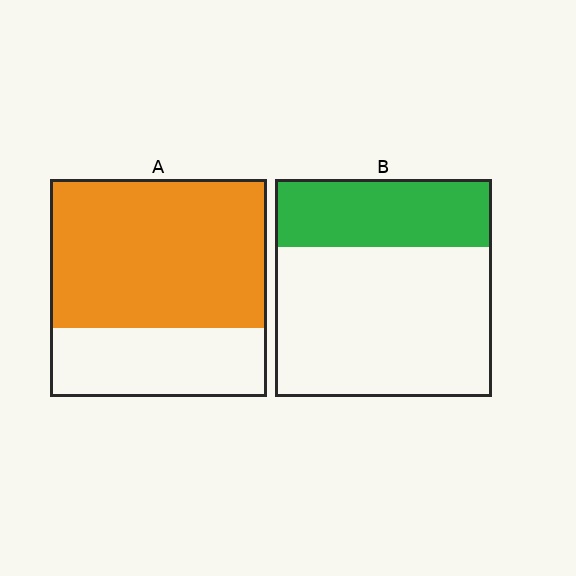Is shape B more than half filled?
No.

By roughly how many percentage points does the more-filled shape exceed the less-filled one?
By roughly 35 percentage points (A over B).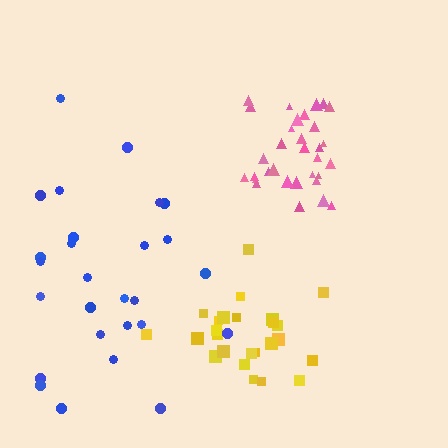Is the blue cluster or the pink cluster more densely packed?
Pink.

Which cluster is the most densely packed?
Pink.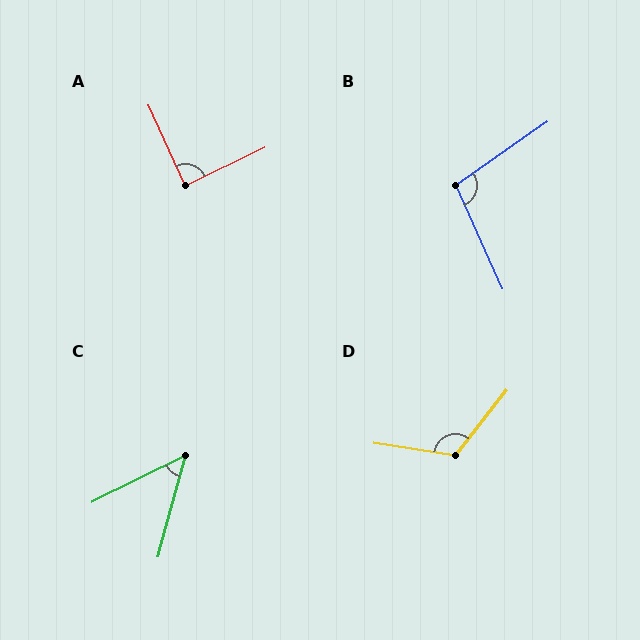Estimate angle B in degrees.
Approximately 101 degrees.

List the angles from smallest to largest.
C (48°), A (88°), B (101°), D (120°).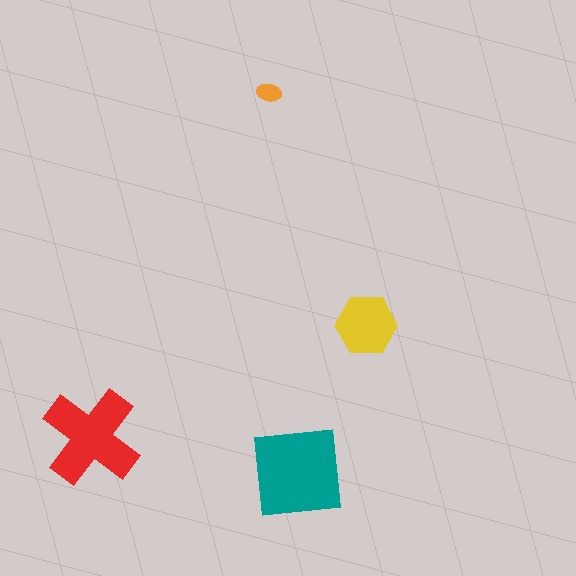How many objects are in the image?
There are 4 objects in the image.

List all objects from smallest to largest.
The orange ellipse, the yellow hexagon, the red cross, the teal square.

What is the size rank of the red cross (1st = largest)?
2nd.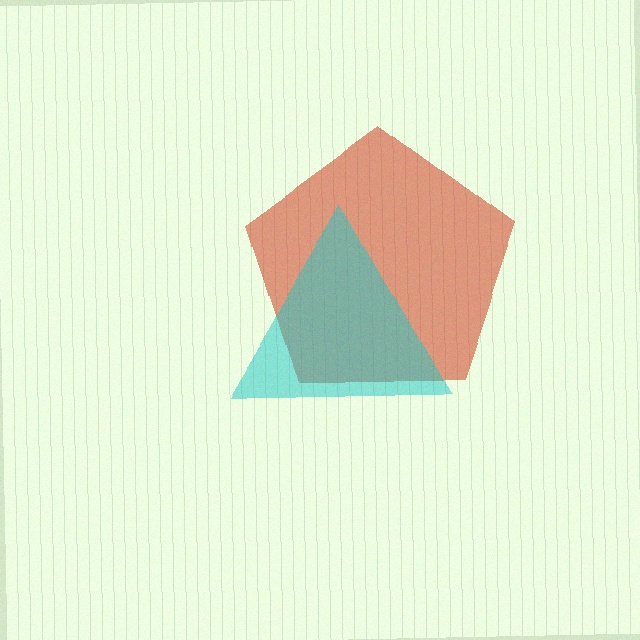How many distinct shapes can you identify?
There are 2 distinct shapes: a red pentagon, a cyan triangle.